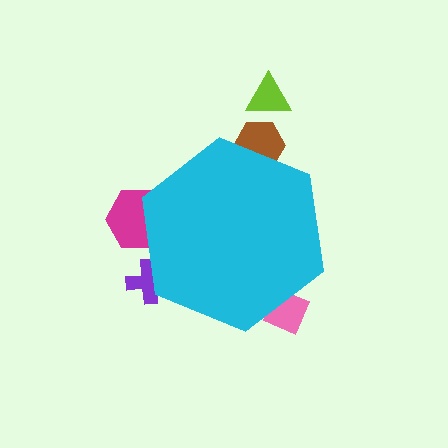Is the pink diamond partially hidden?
Yes, the pink diamond is partially hidden behind the cyan hexagon.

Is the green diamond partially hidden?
Yes, the green diamond is partially hidden behind the cyan hexagon.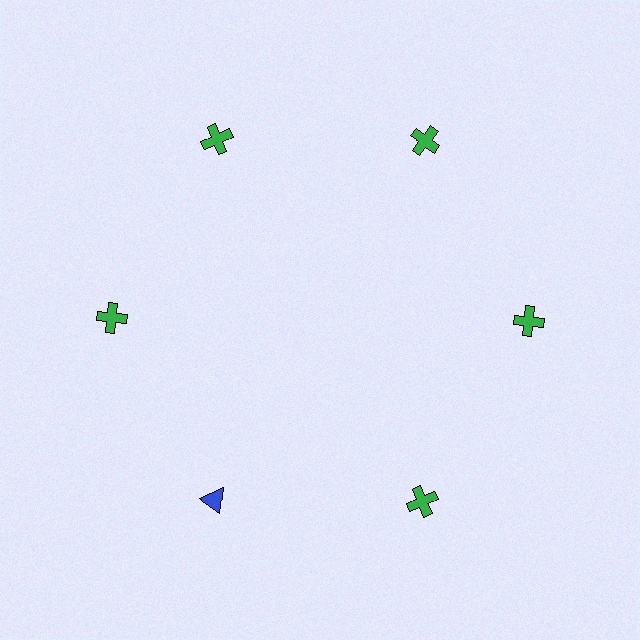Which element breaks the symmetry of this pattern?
The blue triangle at roughly the 7 o'clock position breaks the symmetry. All other shapes are green crosses.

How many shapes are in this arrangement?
There are 6 shapes arranged in a ring pattern.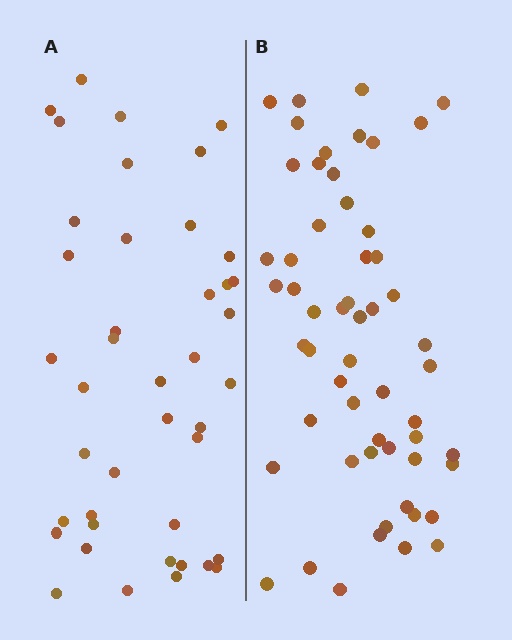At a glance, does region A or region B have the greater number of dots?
Region B (the right region) has more dots.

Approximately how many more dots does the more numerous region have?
Region B has approximately 15 more dots than region A.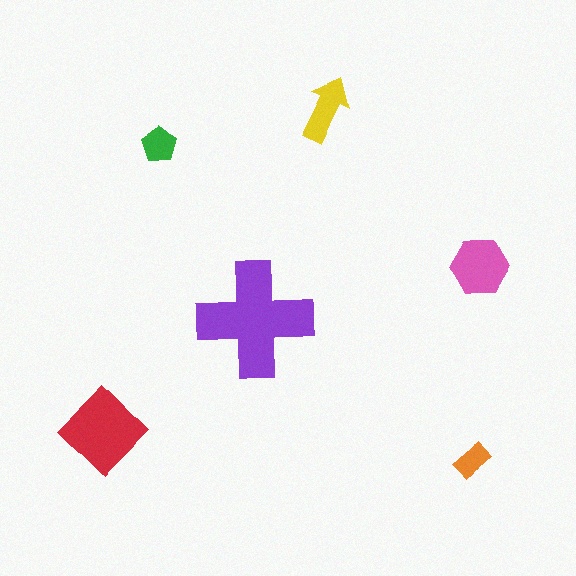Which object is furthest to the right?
The pink hexagon is rightmost.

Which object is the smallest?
The orange rectangle.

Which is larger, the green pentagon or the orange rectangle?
The green pentagon.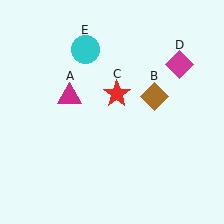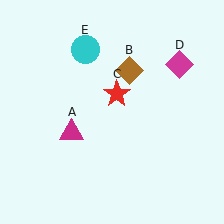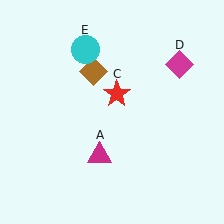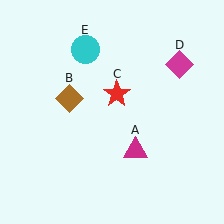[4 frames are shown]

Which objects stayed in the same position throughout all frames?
Red star (object C) and magenta diamond (object D) and cyan circle (object E) remained stationary.